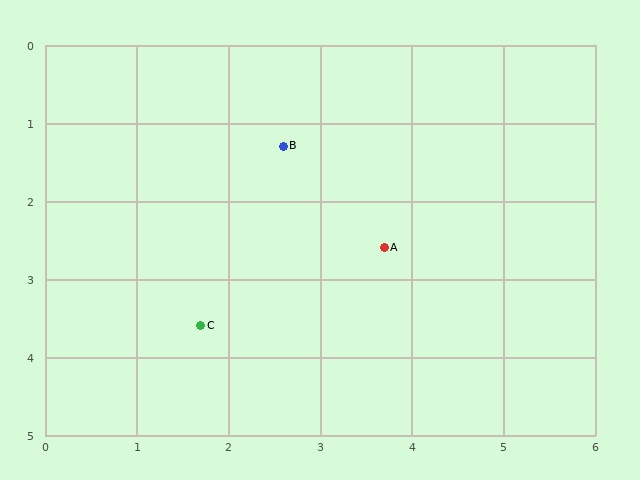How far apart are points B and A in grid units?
Points B and A are about 1.7 grid units apart.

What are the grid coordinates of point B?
Point B is at approximately (2.6, 1.3).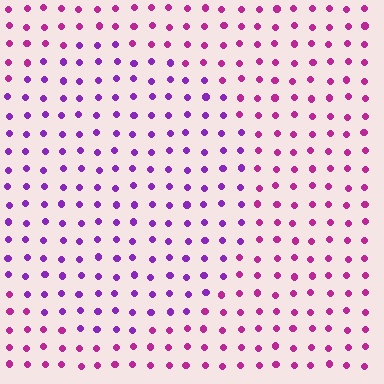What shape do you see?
I see a circle.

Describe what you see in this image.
The image is filled with small magenta elements in a uniform arrangement. A circle-shaped region is visible where the elements are tinted to a slightly different hue, forming a subtle color boundary.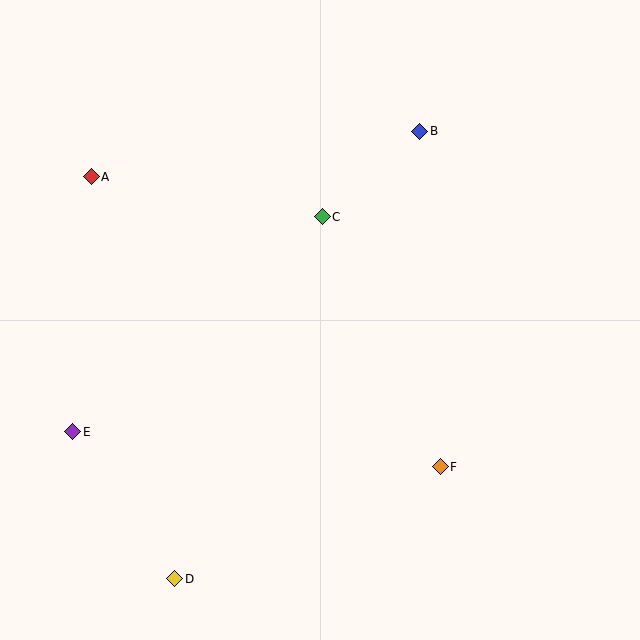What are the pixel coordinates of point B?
Point B is at (420, 131).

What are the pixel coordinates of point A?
Point A is at (91, 177).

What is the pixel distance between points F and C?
The distance between F and C is 277 pixels.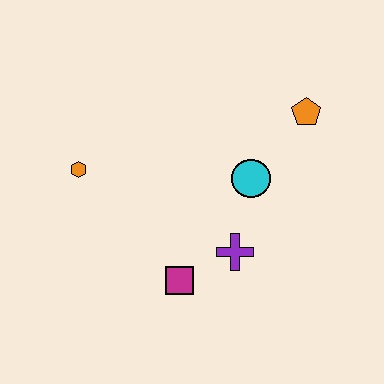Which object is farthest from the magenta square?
The orange pentagon is farthest from the magenta square.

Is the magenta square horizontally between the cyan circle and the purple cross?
No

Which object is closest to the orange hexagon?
The magenta square is closest to the orange hexagon.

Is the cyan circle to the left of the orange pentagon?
Yes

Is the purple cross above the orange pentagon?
No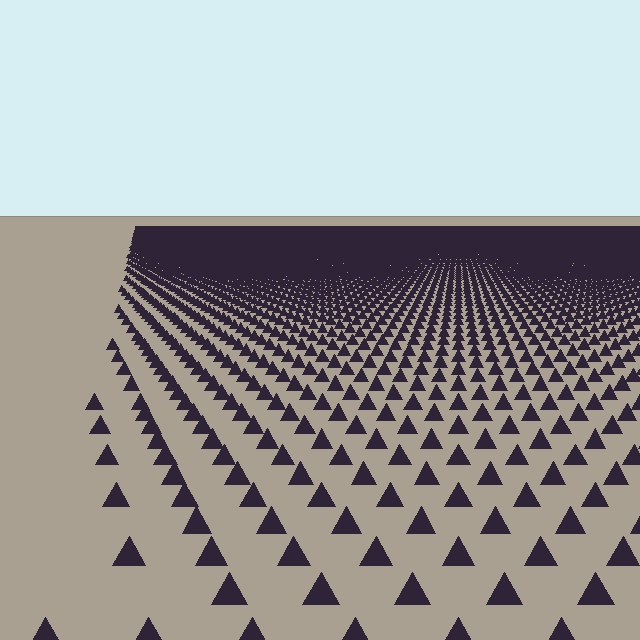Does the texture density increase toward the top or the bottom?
Density increases toward the top.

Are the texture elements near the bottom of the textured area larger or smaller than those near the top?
Larger. Near the bottom, elements are closer to the viewer and appear at a bigger on-screen size.